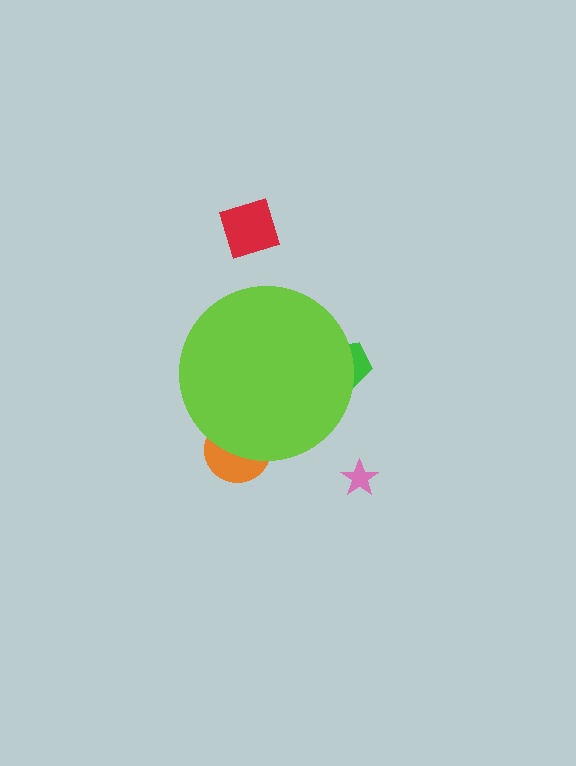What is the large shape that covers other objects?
A lime circle.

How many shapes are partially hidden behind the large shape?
2 shapes are partially hidden.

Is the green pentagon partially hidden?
Yes, the green pentagon is partially hidden behind the lime circle.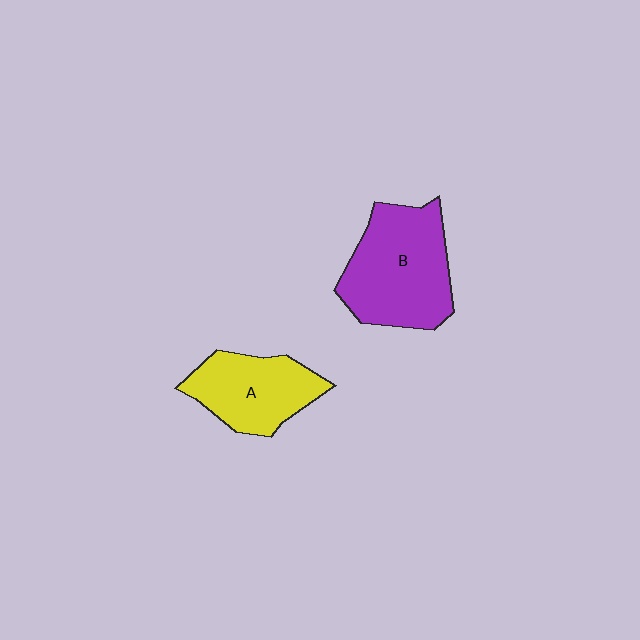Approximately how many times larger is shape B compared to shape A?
Approximately 1.4 times.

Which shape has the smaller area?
Shape A (yellow).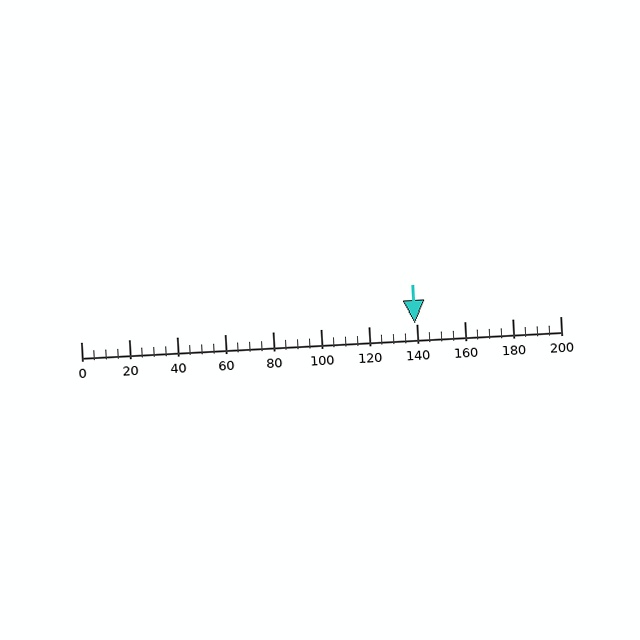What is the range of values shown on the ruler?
The ruler shows values from 0 to 200.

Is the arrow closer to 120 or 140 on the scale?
The arrow is closer to 140.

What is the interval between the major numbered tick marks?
The major tick marks are spaced 20 units apart.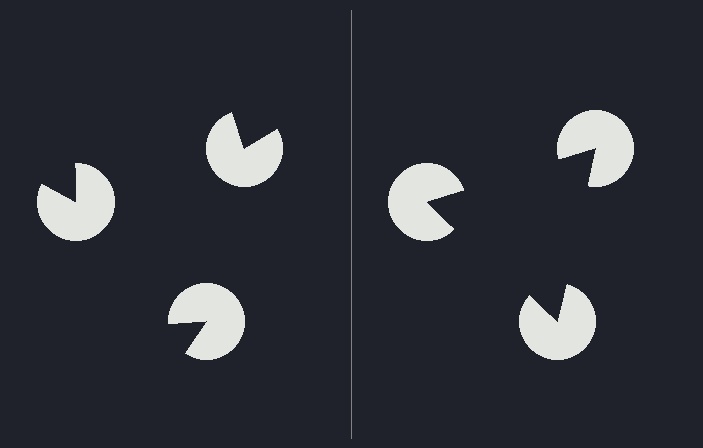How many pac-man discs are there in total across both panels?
6 — 3 on each side.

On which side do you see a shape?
An illusory triangle appears on the right side. On the left side the wedge cuts are rotated, so no coherent shape forms.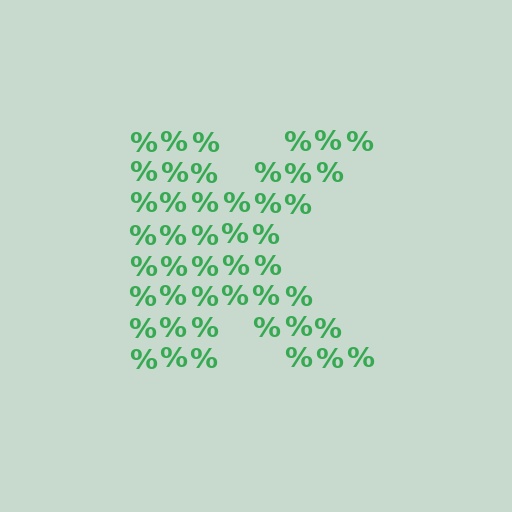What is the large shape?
The large shape is the letter K.